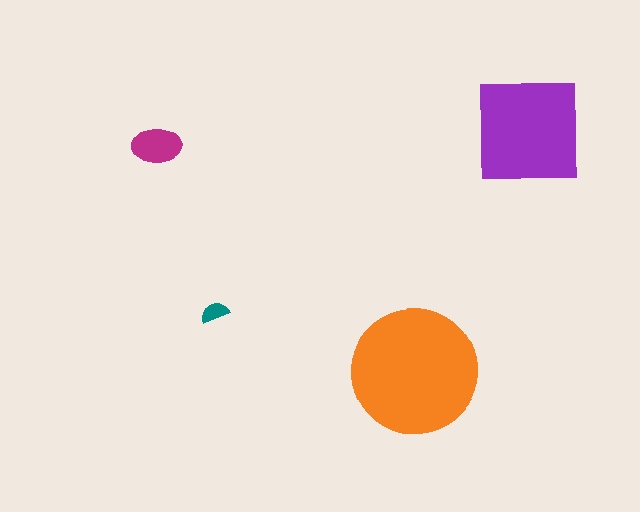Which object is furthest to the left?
The magenta ellipse is leftmost.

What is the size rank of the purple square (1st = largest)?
2nd.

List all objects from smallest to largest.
The teal semicircle, the magenta ellipse, the purple square, the orange circle.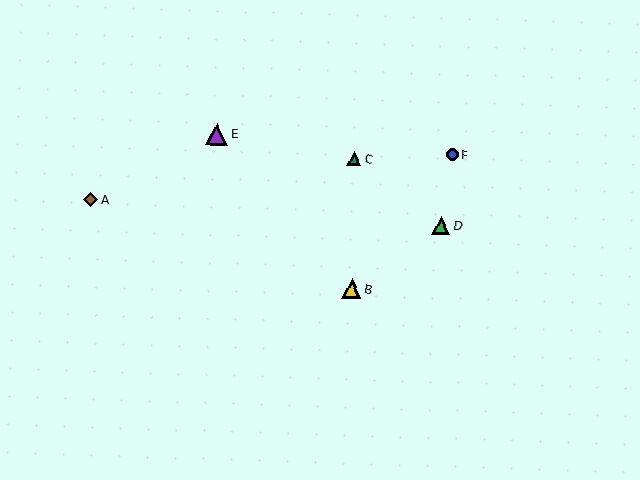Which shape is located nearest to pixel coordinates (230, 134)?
The purple triangle (labeled E) at (217, 134) is nearest to that location.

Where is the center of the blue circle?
The center of the blue circle is at (452, 155).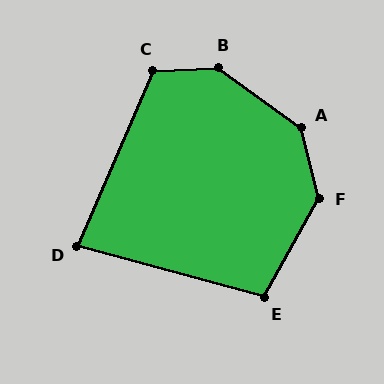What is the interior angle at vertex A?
Approximately 140 degrees (obtuse).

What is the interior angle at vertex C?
Approximately 116 degrees (obtuse).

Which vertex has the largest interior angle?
B, at approximately 141 degrees.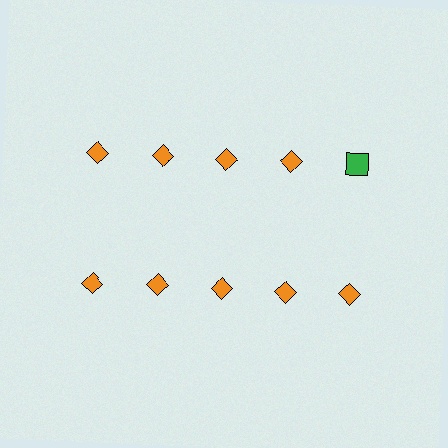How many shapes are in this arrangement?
There are 10 shapes arranged in a grid pattern.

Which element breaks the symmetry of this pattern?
The green square in the top row, rightmost column breaks the symmetry. All other shapes are orange diamonds.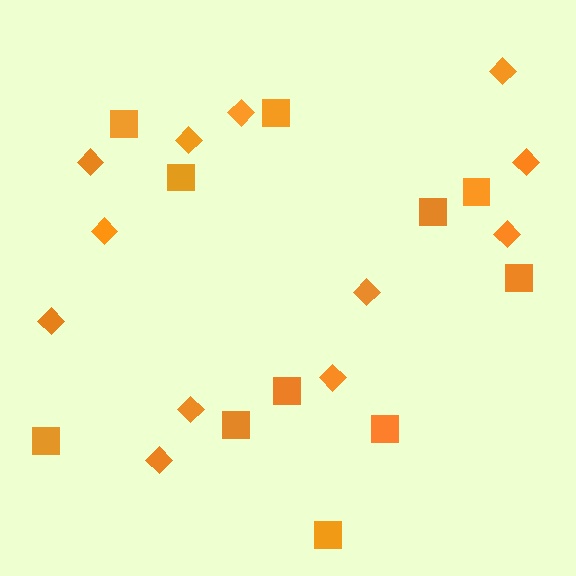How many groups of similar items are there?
There are 2 groups: one group of squares (11) and one group of diamonds (12).